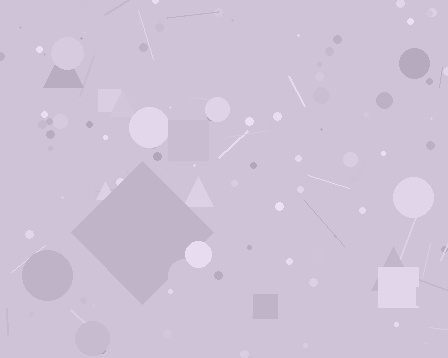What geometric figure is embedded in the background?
A diamond is embedded in the background.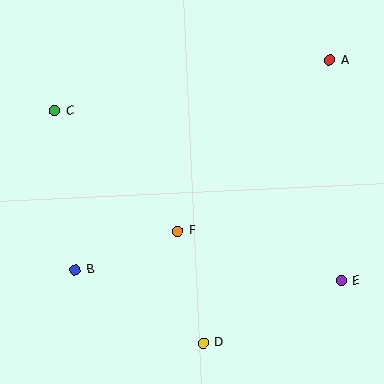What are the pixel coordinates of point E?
Point E is at (342, 281).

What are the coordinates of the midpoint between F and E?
The midpoint between F and E is at (260, 256).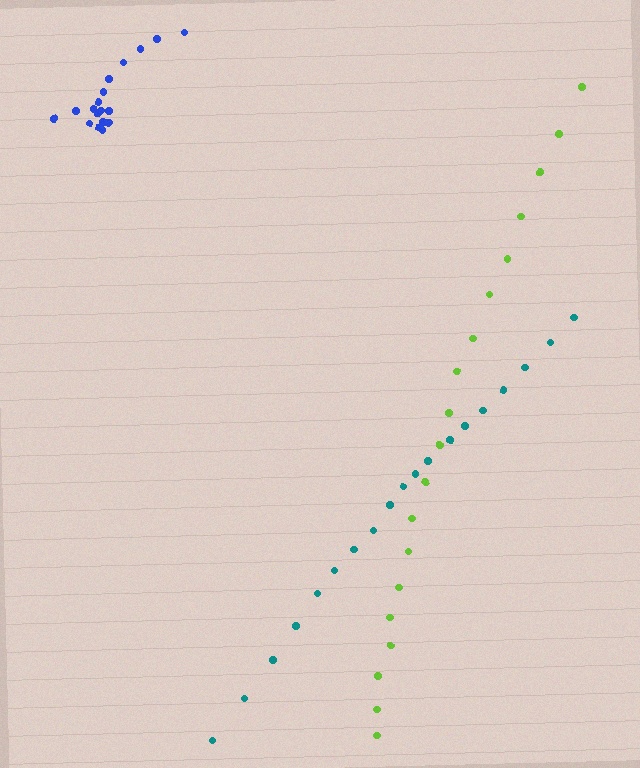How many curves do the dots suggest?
There are 3 distinct paths.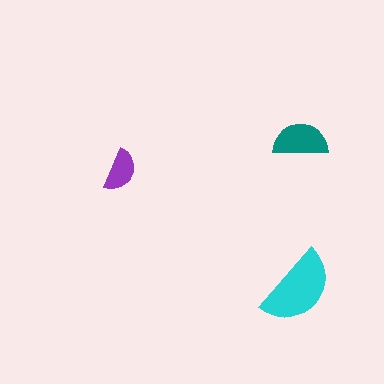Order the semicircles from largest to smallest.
the cyan one, the teal one, the purple one.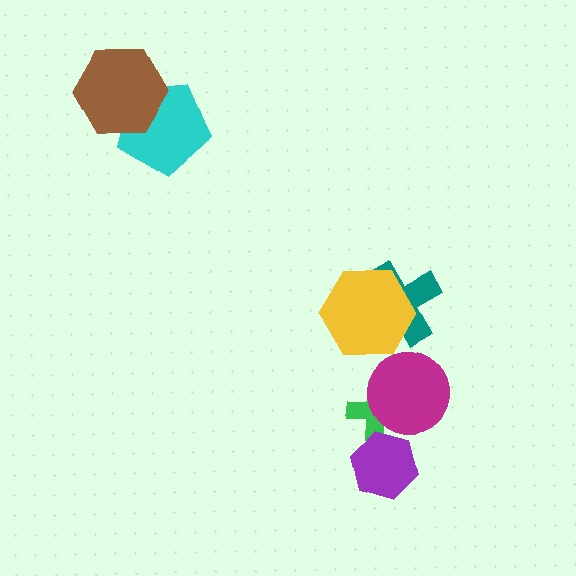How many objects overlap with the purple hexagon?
1 object overlaps with the purple hexagon.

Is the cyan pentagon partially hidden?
Yes, it is partially covered by another shape.